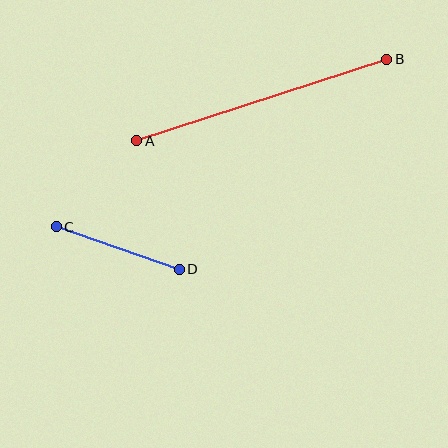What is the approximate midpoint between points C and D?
The midpoint is at approximately (118, 248) pixels.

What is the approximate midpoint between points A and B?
The midpoint is at approximately (262, 100) pixels.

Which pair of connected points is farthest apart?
Points A and B are farthest apart.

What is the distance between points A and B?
The distance is approximately 263 pixels.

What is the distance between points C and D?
The distance is approximately 130 pixels.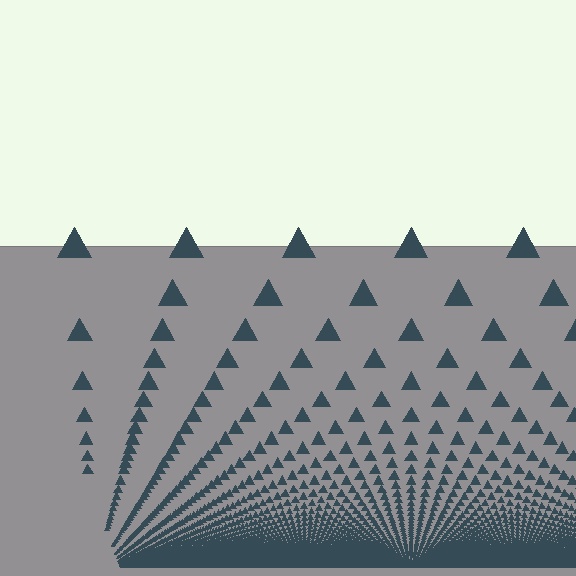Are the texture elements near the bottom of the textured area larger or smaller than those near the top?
Smaller. The gradient is inverted — elements near the bottom are smaller and denser.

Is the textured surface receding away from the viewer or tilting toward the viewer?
The surface appears to tilt toward the viewer. Texture elements get larger and sparser toward the top.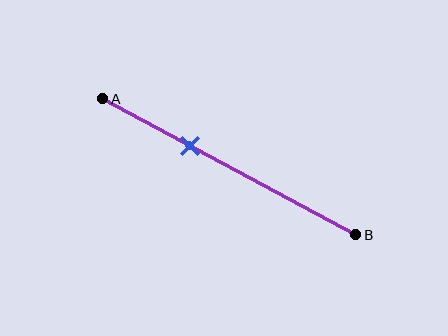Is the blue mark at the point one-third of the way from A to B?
Yes, the mark is approximately at the one-third point.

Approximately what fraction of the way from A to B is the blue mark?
The blue mark is approximately 35% of the way from A to B.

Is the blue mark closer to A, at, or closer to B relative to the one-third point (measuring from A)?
The blue mark is approximately at the one-third point of segment AB.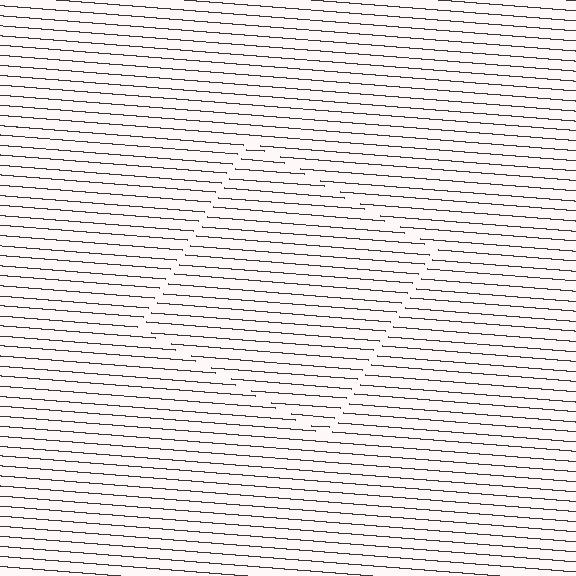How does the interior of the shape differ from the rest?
The interior of the shape contains the same grating, shifted by half a period — the contour is defined by the phase discontinuity where line-ends from the inner and outer gratings abut.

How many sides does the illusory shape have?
4 sides — the line-ends trace a square.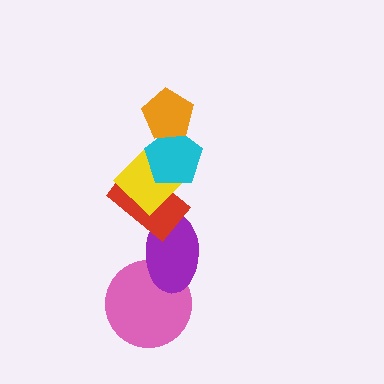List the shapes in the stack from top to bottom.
From top to bottom: the orange pentagon, the cyan pentagon, the yellow diamond, the red rectangle, the purple ellipse, the pink circle.